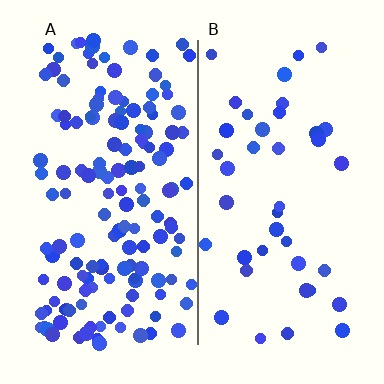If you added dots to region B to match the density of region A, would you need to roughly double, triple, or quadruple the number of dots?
Approximately quadruple.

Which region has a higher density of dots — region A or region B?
A (the left).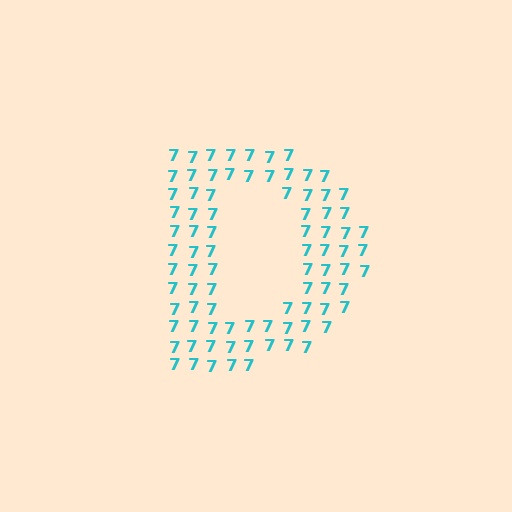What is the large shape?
The large shape is the letter D.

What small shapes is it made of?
It is made of small digit 7's.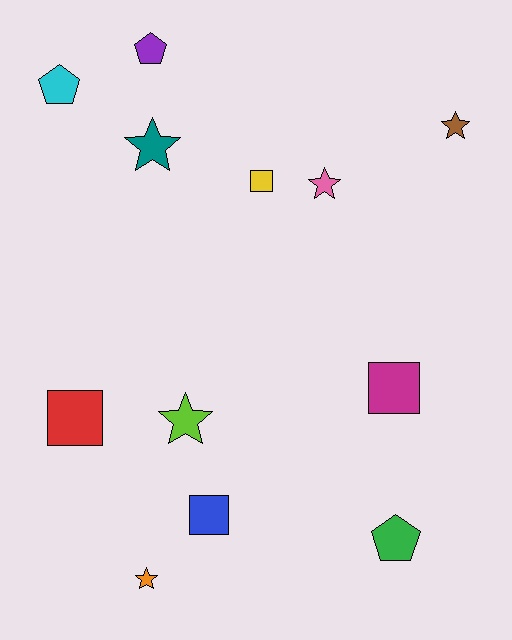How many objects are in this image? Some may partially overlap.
There are 12 objects.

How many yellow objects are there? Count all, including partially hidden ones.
There is 1 yellow object.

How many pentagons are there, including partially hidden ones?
There are 3 pentagons.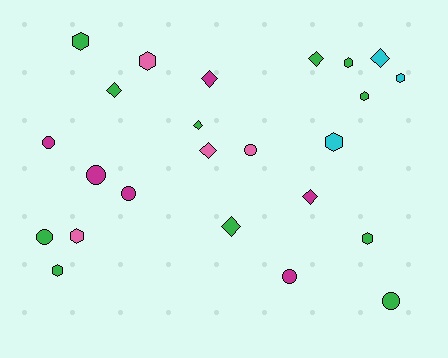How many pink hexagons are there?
There are 2 pink hexagons.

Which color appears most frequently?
Green, with 11 objects.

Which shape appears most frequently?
Hexagon, with 9 objects.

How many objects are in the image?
There are 24 objects.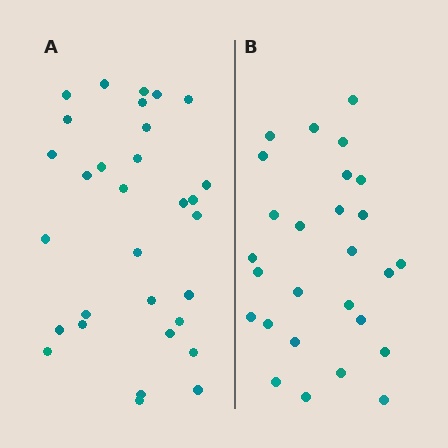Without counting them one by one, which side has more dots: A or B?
Region A (the left region) has more dots.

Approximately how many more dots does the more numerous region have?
Region A has about 4 more dots than region B.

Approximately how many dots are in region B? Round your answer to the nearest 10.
About 30 dots. (The exact count is 27, which rounds to 30.)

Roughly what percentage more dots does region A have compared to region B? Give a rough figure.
About 15% more.